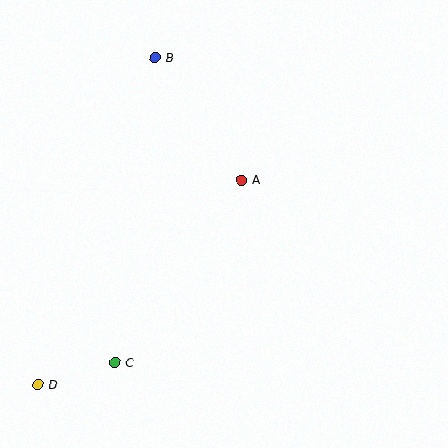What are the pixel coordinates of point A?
Point A is at (242, 180).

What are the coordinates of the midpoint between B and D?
The midpoint between B and D is at (97, 221).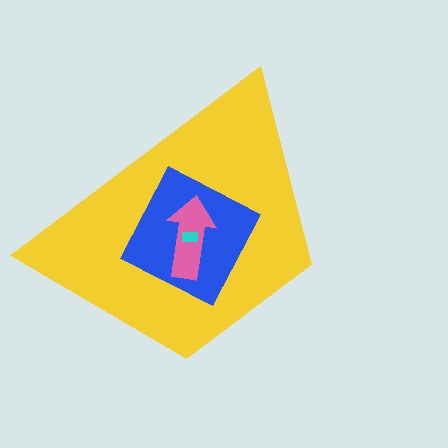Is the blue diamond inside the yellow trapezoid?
Yes.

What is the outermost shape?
The yellow trapezoid.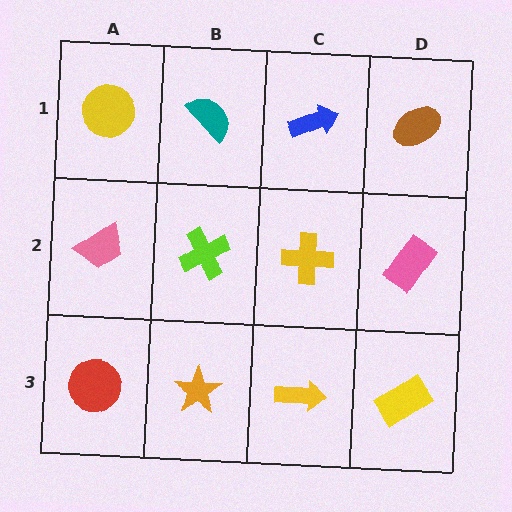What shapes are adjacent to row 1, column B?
A lime cross (row 2, column B), a yellow circle (row 1, column A), a blue arrow (row 1, column C).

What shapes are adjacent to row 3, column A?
A pink trapezoid (row 2, column A), an orange star (row 3, column B).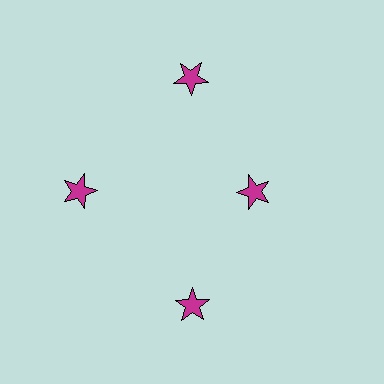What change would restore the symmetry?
The symmetry would be restored by moving it outward, back onto the ring so that all 4 stars sit at equal angles and equal distance from the center.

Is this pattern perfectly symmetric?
No. The 4 magenta stars are arranged in a ring, but one element near the 3 o'clock position is pulled inward toward the center, breaking the 4-fold rotational symmetry.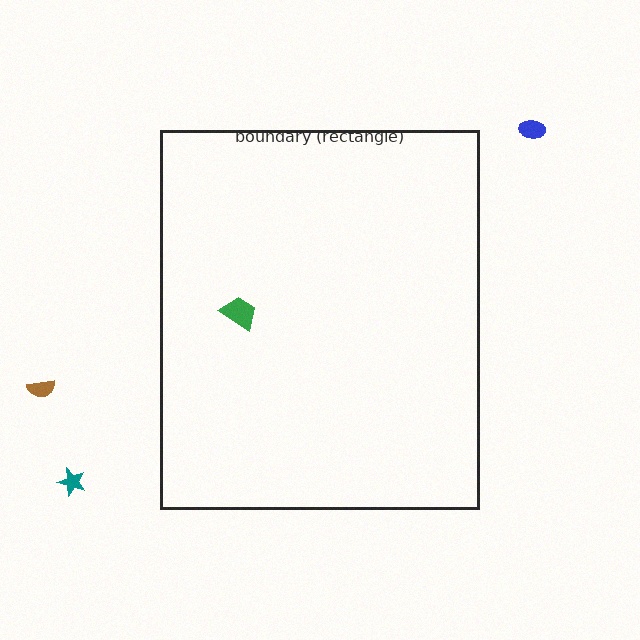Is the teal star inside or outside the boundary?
Outside.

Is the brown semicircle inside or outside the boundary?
Outside.